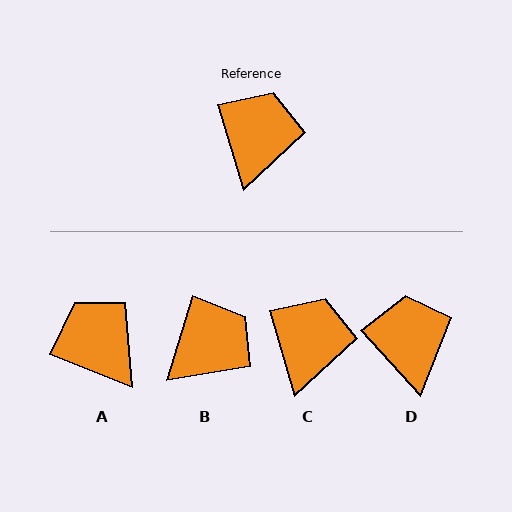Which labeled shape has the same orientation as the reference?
C.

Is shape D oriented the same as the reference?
No, it is off by about 26 degrees.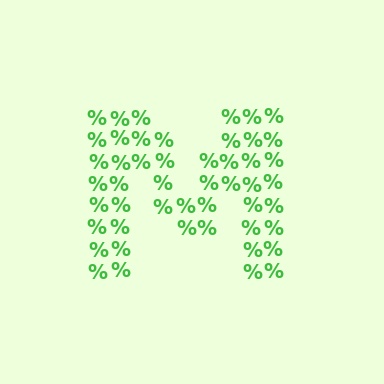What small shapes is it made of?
It is made of small percent signs.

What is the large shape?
The large shape is the letter M.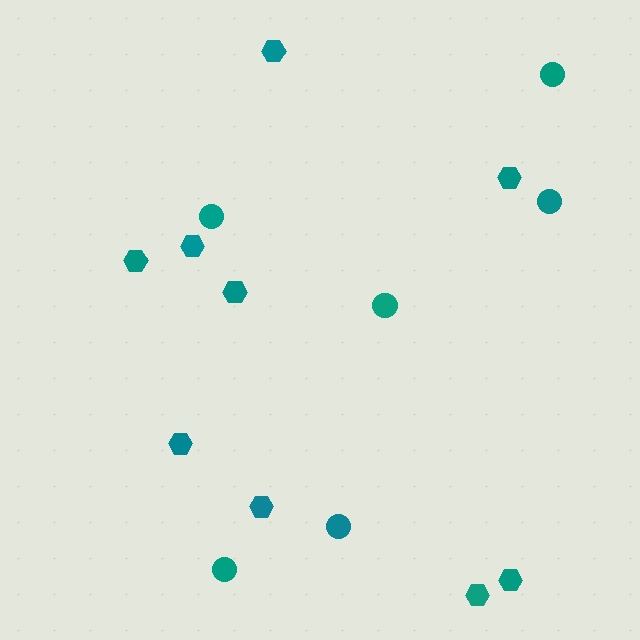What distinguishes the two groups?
There are 2 groups: one group of hexagons (9) and one group of circles (6).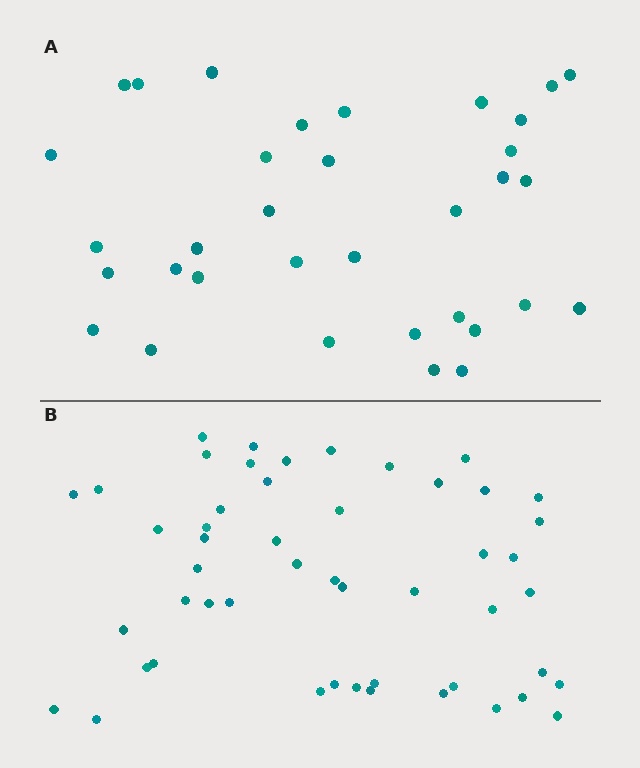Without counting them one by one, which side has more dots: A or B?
Region B (the bottom region) has more dots.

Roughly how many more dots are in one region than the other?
Region B has approximately 15 more dots than region A.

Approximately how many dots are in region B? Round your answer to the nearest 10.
About 50 dots.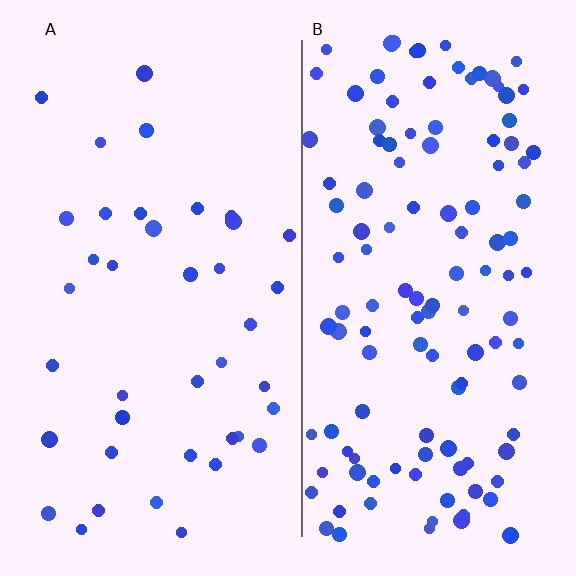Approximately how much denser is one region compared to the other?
Approximately 3.0× — region B over region A.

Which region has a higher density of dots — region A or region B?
B (the right).